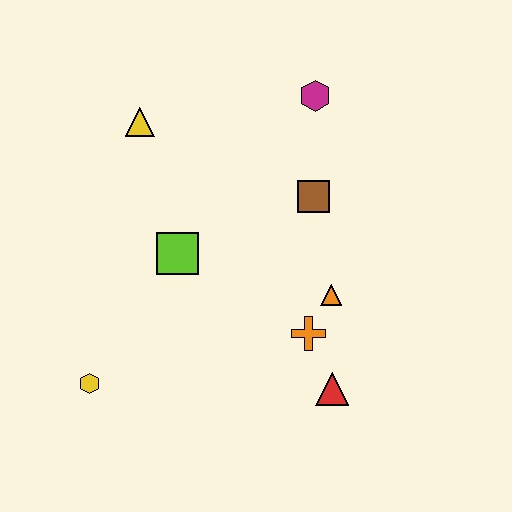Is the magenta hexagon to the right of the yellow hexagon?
Yes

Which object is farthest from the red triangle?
The yellow triangle is farthest from the red triangle.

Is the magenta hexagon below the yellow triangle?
No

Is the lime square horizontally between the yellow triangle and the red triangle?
Yes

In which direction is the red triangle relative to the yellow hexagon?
The red triangle is to the right of the yellow hexagon.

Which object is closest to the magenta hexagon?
The brown square is closest to the magenta hexagon.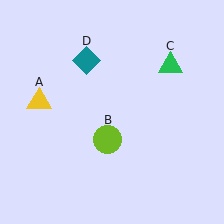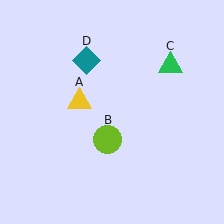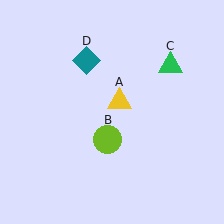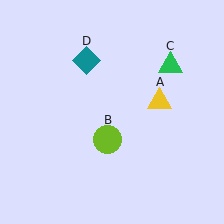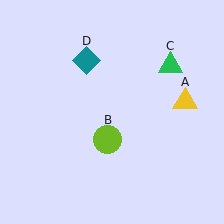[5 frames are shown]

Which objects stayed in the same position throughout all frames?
Lime circle (object B) and green triangle (object C) and teal diamond (object D) remained stationary.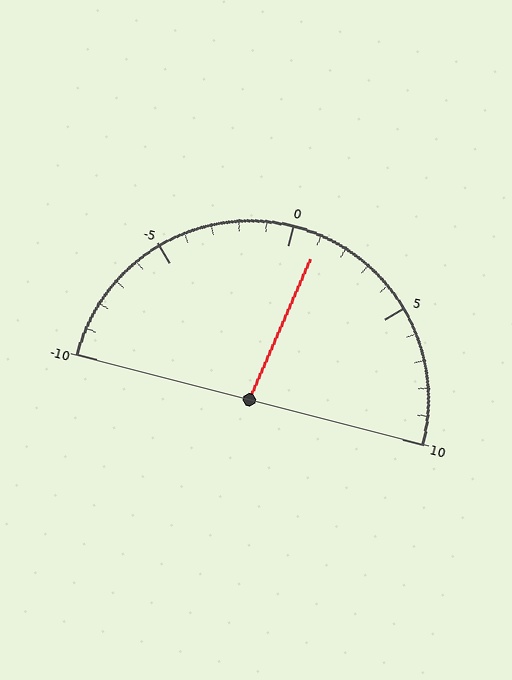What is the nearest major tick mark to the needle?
The nearest major tick mark is 0.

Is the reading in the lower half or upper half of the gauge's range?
The reading is in the upper half of the range (-10 to 10).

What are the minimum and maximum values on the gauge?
The gauge ranges from -10 to 10.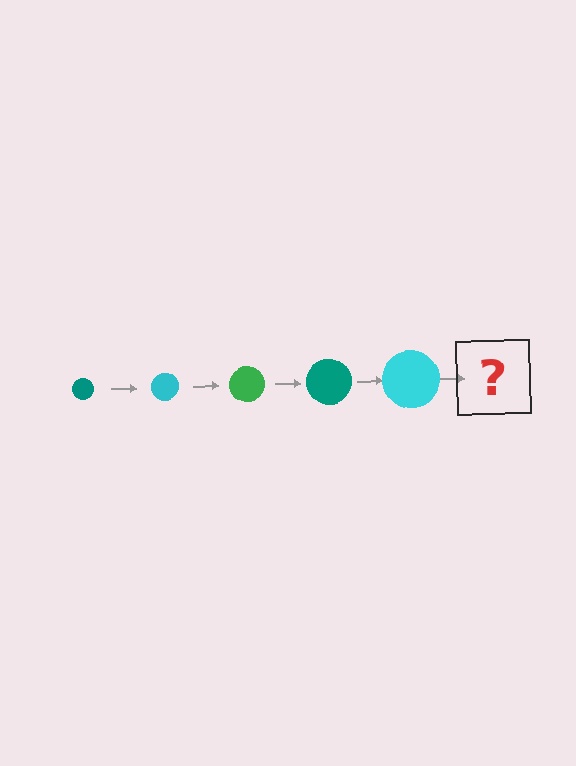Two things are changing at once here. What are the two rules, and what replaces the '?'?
The two rules are that the circle grows larger each step and the color cycles through teal, cyan, and green. The '?' should be a green circle, larger than the previous one.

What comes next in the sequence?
The next element should be a green circle, larger than the previous one.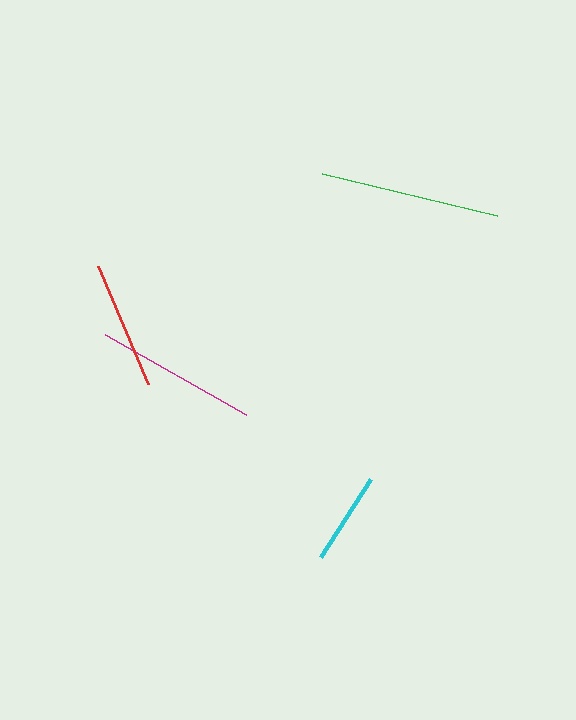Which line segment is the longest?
The green line is the longest at approximately 180 pixels.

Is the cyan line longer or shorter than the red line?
The red line is longer than the cyan line.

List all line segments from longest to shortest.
From longest to shortest: green, magenta, red, cyan.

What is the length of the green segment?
The green segment is approximately 180 pixels long.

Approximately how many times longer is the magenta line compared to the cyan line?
The magenta line is approximately 1.8 times the length of the cyan line.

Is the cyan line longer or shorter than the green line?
The green line is longer than the cyan line.